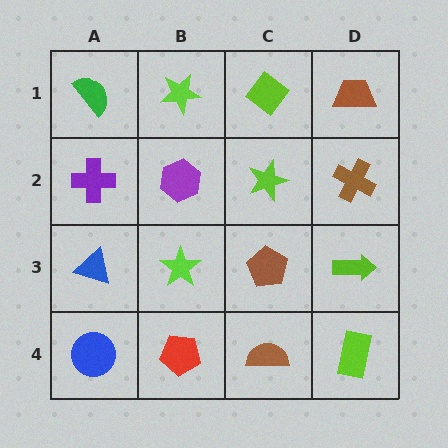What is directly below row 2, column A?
A blue triangle.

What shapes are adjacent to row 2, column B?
A lime star (row 1, column B), a lime star (row 3, column B), a purple cross (row 2, column A), a lime star (row 2, column C).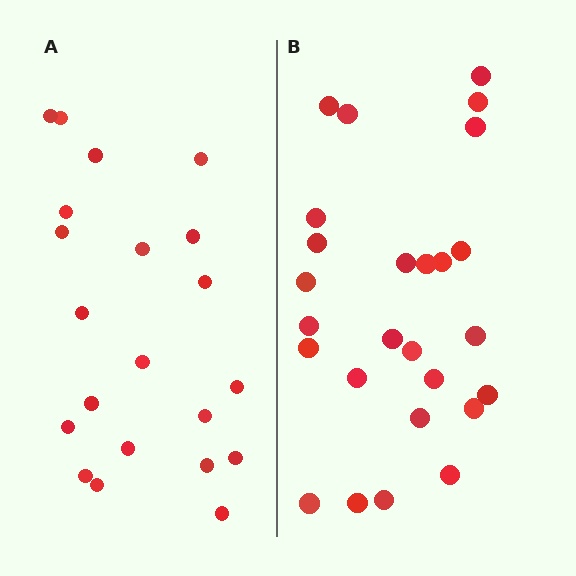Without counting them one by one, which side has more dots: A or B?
Region B (the right region) has more dots.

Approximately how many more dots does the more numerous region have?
Region B has about 5 more dots than region A.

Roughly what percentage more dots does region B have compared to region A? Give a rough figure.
About 25% more.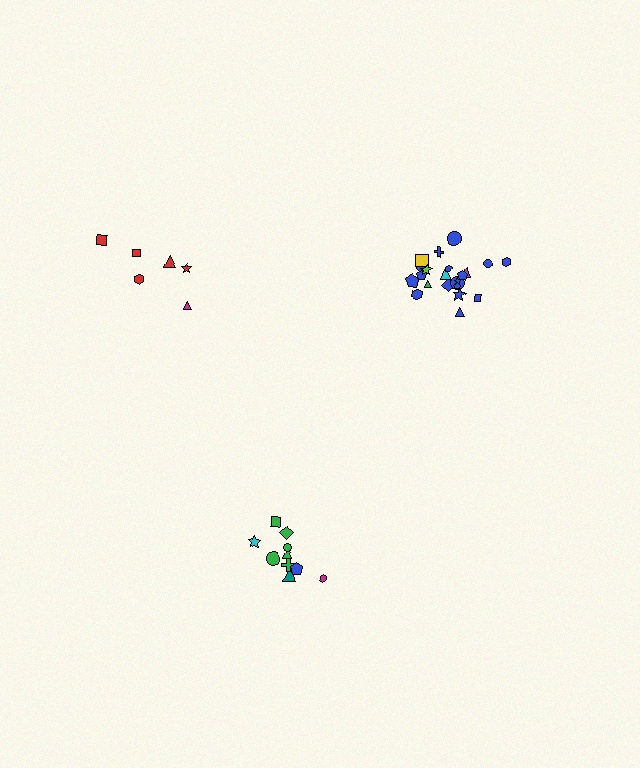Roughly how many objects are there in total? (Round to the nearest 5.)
Roughly 40 objects in total.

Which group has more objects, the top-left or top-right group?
The top-right group.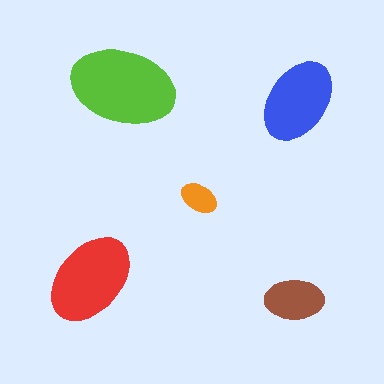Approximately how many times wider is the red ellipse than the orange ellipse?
About 2.5 times wider.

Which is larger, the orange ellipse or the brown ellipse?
The brown one.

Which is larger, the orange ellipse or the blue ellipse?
The blue one.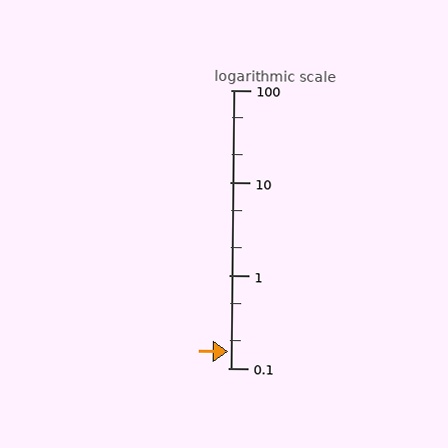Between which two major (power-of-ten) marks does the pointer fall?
The pointer is between 0.1 and 1.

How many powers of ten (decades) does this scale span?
The scale spans 3 decades, from 0.1 to 100.